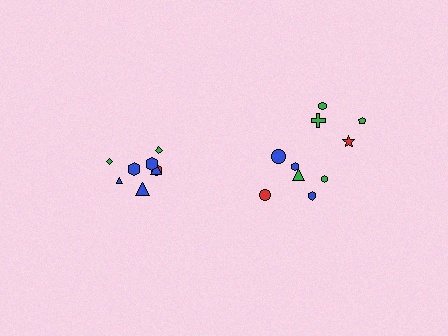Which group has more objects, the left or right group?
The right group.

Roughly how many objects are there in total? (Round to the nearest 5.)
Roughly 20 objects in total.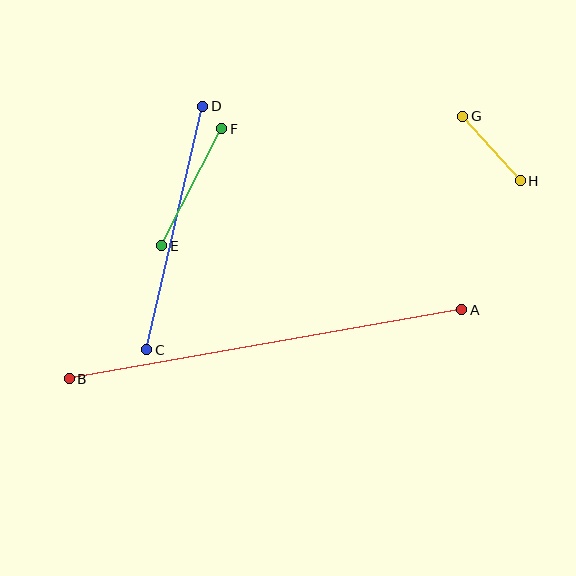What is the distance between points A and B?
The distance is approximately 398 pixels.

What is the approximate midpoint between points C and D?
The midpoint is at approximately (175, 228) pixels.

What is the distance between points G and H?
The distance is approximately 86 pixels.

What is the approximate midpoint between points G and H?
The midpoint is at approximately (492, 148) pixels.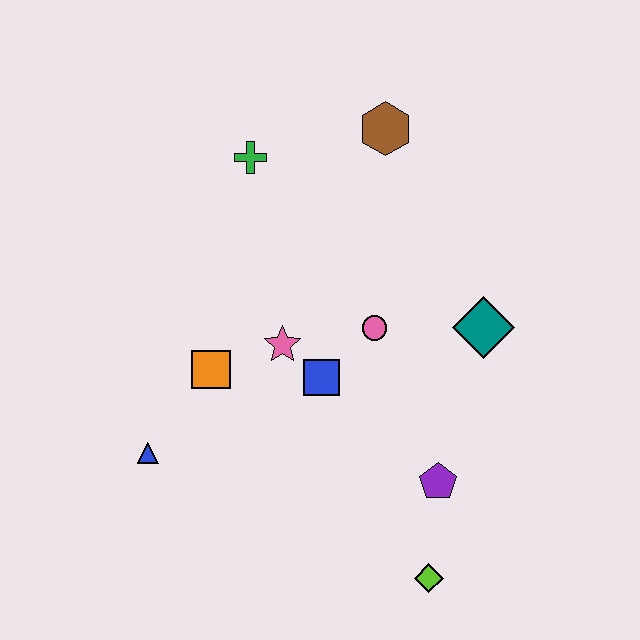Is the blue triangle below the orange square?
Yes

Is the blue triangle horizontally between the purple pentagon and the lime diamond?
No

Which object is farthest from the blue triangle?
The brown hexagon is farthest from the blue triangle.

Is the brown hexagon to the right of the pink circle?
Yes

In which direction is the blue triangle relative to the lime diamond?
The blue triangle is to the left of the lime diamond.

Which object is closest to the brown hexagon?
The green cross is closest to the brown hexagon.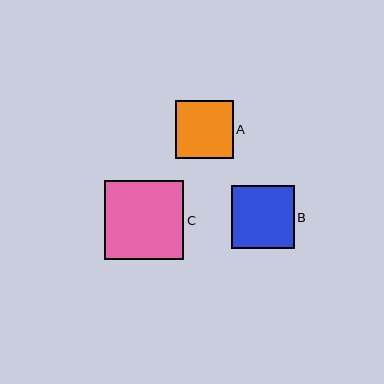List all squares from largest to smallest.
From largest to smallest: C, B, A.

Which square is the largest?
Square C is the largest with a size of approximately 79 pixels.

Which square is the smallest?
Square A is the smallest with a size of approximately 58 pixels.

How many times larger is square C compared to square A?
Square C is approximately 1.4 times the size of square A.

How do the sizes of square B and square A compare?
Square B and square A are approximately the same size.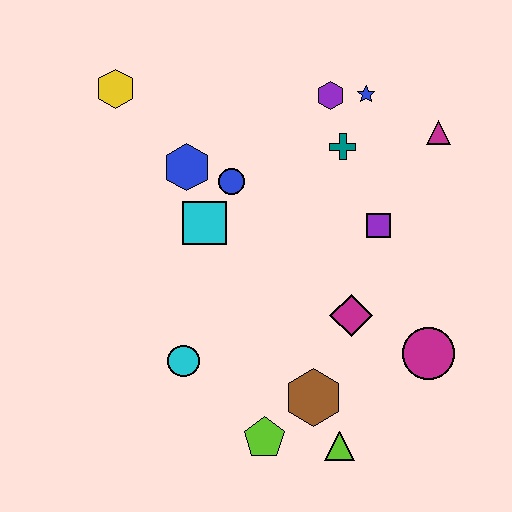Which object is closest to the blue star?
The purple hexagon is closest to the blue star.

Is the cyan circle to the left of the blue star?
Yes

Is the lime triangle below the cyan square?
Yes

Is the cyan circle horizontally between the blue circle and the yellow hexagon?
Yes